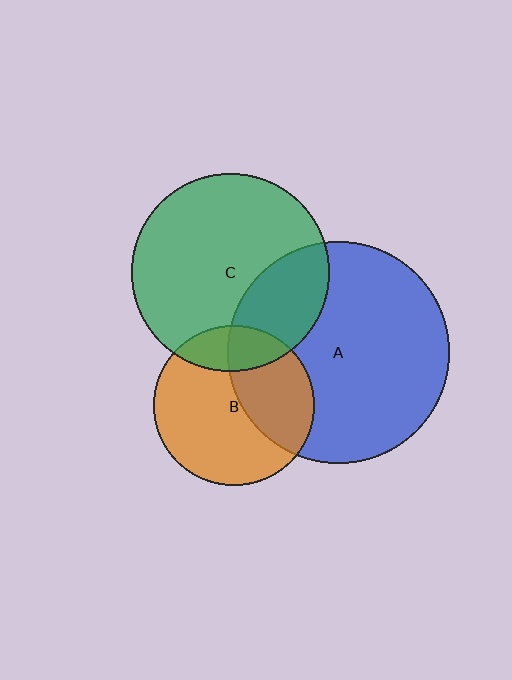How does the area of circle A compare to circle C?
Approximately 1.3 times.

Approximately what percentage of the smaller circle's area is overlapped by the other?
Approximately 40%.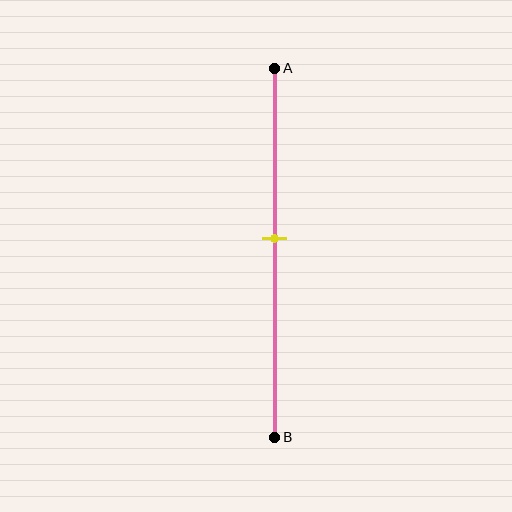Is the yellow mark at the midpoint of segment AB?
No, the mark is at about 45% from A, not at the 50% midpoint.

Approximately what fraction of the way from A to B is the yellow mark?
The yellow mark is approximately 45% of the way from A to B.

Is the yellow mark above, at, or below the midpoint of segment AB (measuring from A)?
The yellow mark is above the midpoint of segment AB.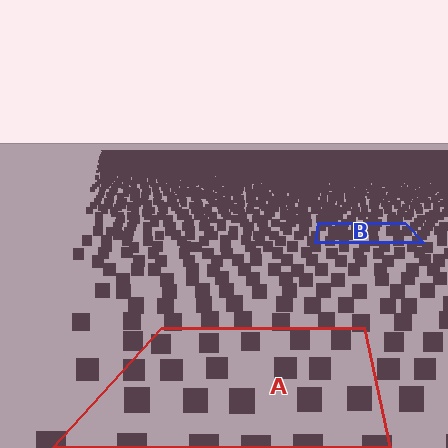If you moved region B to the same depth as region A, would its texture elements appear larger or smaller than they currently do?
They would appear larger. At a closer depth, the same texture elements are projected at a bigger on-screen size.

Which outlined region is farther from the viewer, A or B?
Region B is farther from the viewer — the texture elements inside it appear smaller and more densely packed.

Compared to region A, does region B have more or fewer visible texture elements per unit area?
Region B has more texture elements per unit area — they are packed more densely because it is farther away.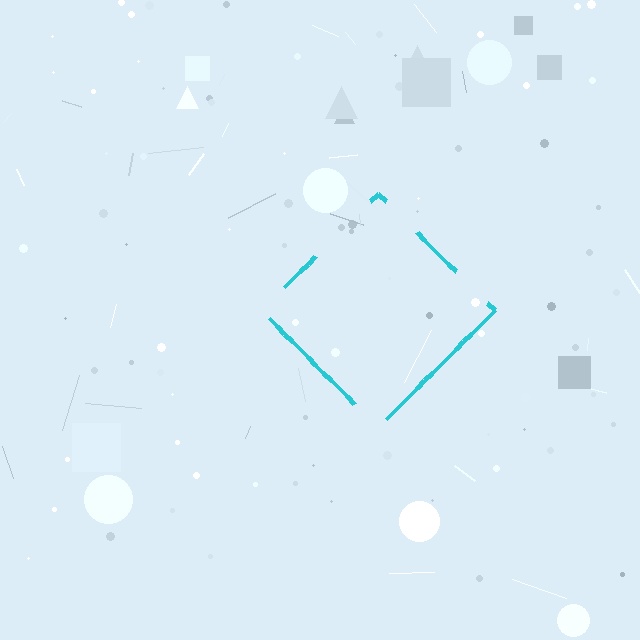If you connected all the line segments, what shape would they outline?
They would outline a diamond.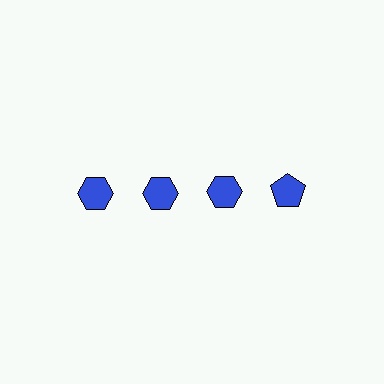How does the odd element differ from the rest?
It has a different shape: pentagon instead of hexagon.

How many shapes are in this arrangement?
There are 4 shapes arranged in a grid pattern.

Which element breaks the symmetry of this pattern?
The blue pentagon in the top row, second from right column breaks the symmetry. All other shapes are blue hexagons.